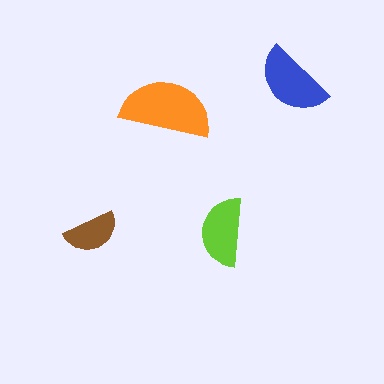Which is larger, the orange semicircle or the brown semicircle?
The orange one.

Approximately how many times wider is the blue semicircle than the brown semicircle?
About 1.5 times wider.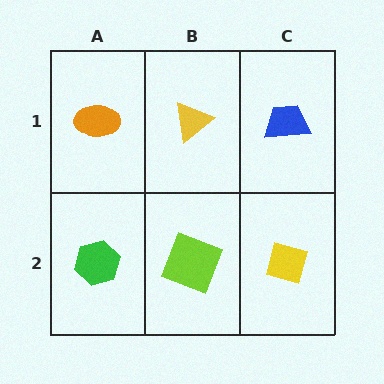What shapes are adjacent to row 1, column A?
A green hexagon (row 2, column A), a yellow triangle (row 1, column B).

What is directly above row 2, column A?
An orange ellipse.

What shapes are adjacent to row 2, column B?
A yellow triangle (row 1, column B), a green hexagon (row 2, column A), a yellow square (row 2, column C).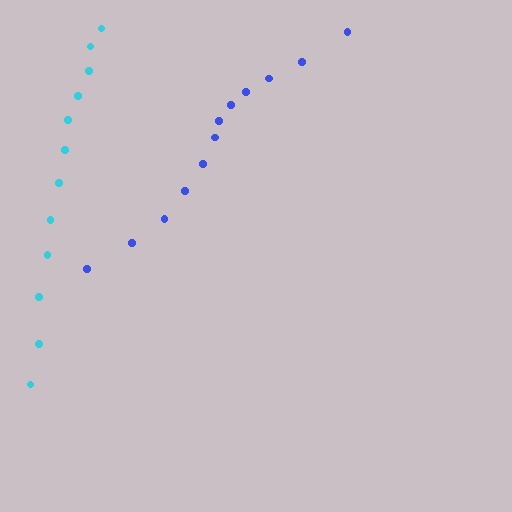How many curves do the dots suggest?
There are 2 distinct paths.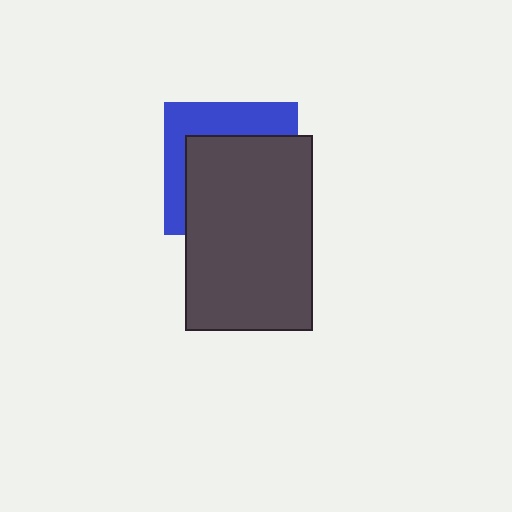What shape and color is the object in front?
The object in front is a dark gray rectangle.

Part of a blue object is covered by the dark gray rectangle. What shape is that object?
It is a square.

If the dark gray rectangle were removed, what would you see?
You would see the complete blue square.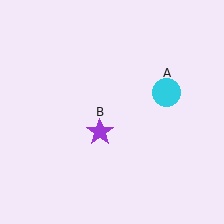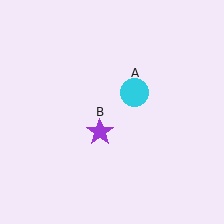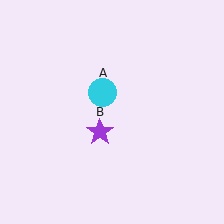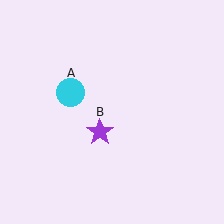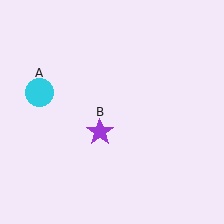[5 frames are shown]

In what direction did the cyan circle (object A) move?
The cyan circle (object A) moved left.